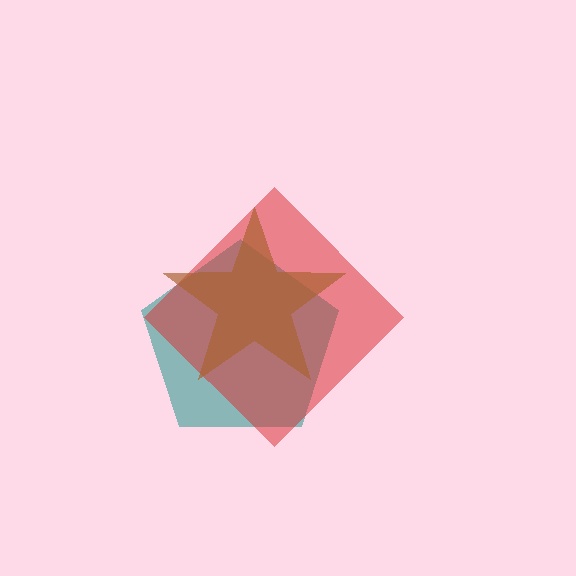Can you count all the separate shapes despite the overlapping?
Yes, there are 3 separate shapes.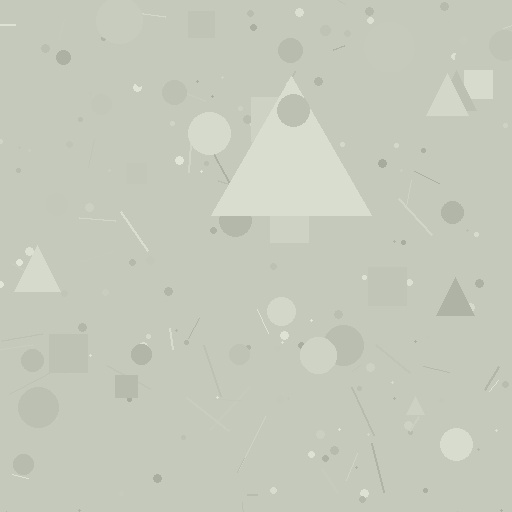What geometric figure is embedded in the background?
A triangle is embedded in the background.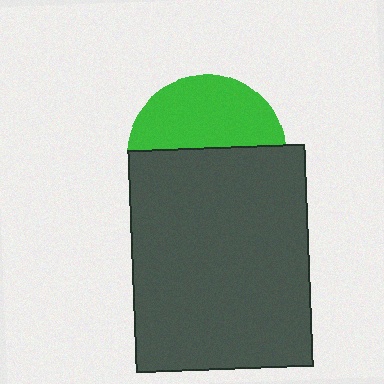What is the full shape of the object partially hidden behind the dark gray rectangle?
The partially hidden object is a green circle.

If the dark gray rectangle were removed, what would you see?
You would see the complete green circle.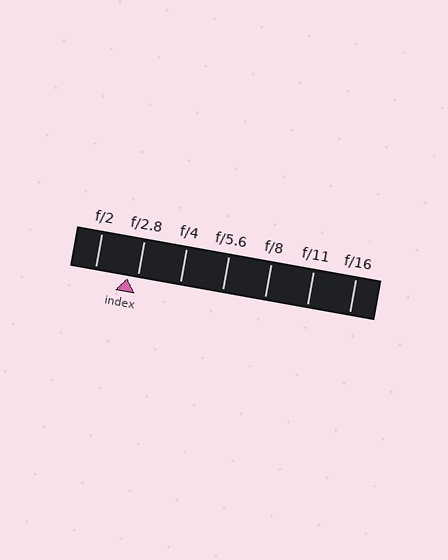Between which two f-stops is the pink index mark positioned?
The index mark is between f/2 and f/2.8.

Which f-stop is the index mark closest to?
The index mark is closest to f/2.8.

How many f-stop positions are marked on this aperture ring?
There are 7 f-stop positions marked.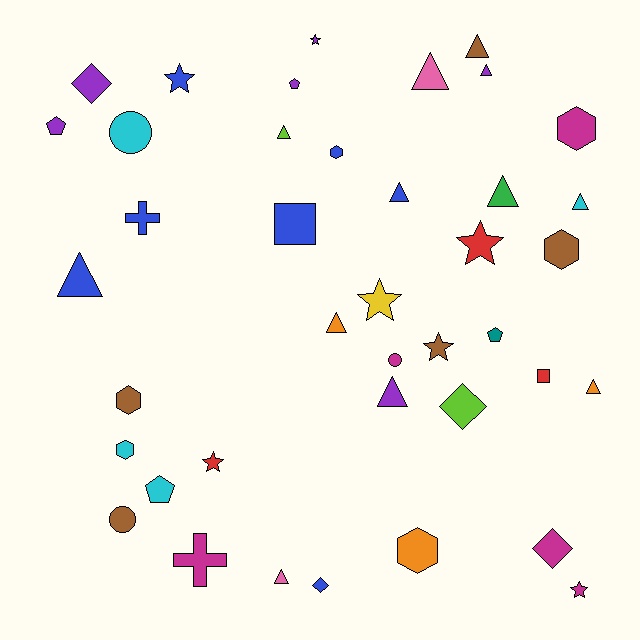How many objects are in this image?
There are 40 objects.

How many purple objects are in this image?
There are 6 purple objects.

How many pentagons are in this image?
There are 4 pentagons.